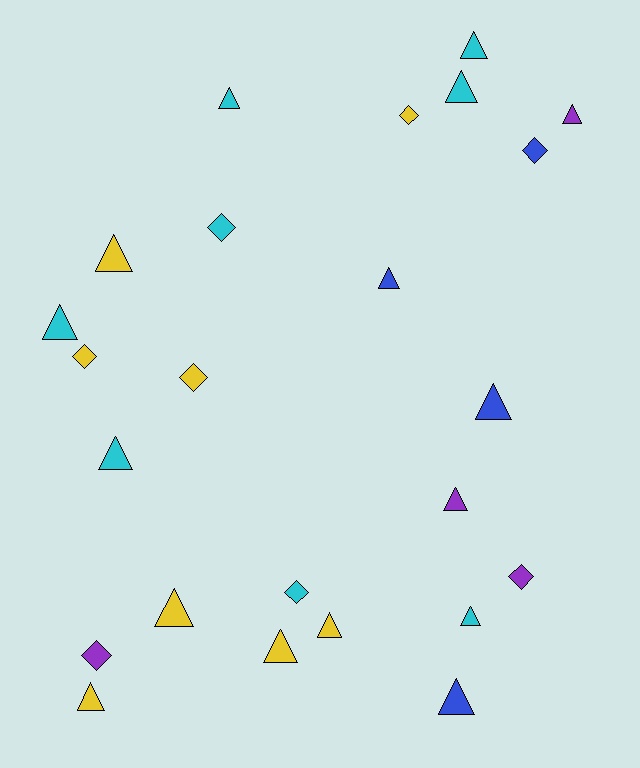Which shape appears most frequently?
Triangle, with 16 objects.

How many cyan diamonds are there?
There are 2 cyan diamonds.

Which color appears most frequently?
Cyan, with 8 objects.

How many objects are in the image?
There are 24 objects.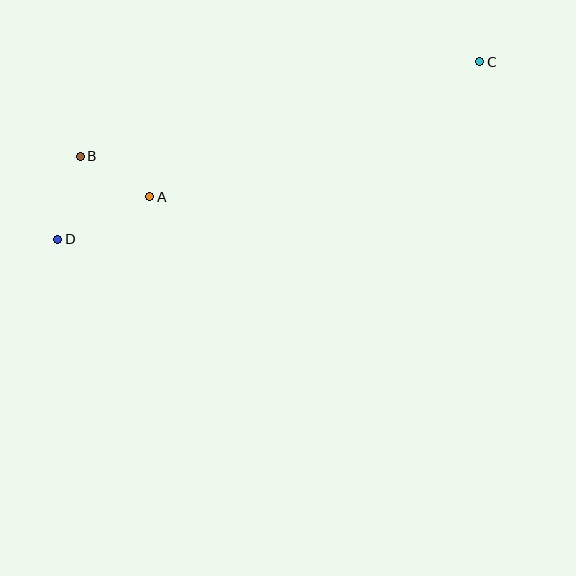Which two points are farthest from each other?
Points C and D are farthest from each other.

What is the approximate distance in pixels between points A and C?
The distance between A and C is approximately 356 pixels.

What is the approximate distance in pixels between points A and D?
The distance between A and D is approximately 101 pixels.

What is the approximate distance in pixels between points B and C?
The distance between B and C is approximately 410 pixels.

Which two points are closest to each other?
Points A and B are closest to each other.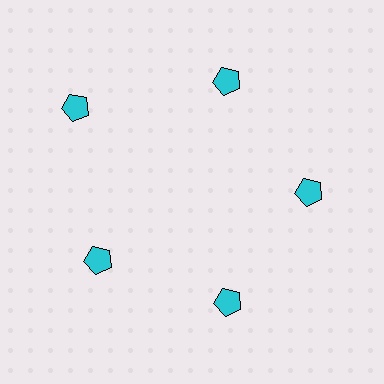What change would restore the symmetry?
The symmetry would be restored by moving it inward, back onto the ring so that all 5 pentagons sit at equal angles and equal distance from the center.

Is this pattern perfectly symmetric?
No. The 5 cyan pentagons are arranged in a ring, but one element near the 10 o'clock position is pushed outward from the center, breaking the 5-fold rotational symmetry.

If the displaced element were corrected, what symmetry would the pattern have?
It would have 5-fold rotational symmetry — the pattern would map onto itself every 72 degrees.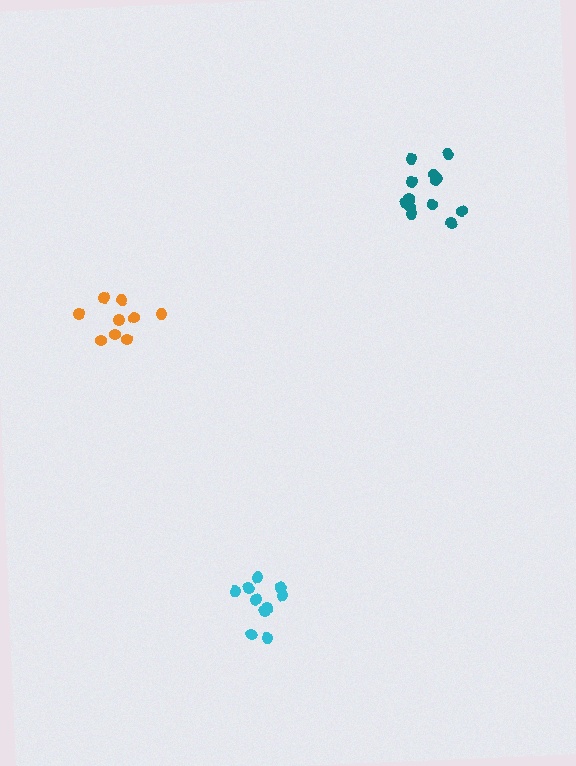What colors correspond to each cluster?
The clusters are colored: cyan, teal, orange.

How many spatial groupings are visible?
There are 3 spatial groupings.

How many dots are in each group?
Group 1: 10 dots, Group 2: 14 dots, Group 3: 9 dots (33 total).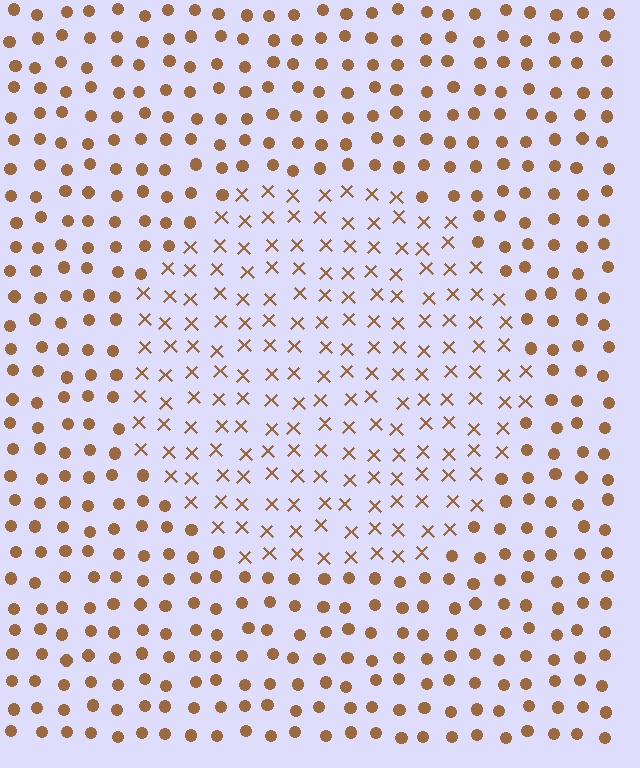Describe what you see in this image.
The image is filled with small brown elements arranged in a uniform grid. A circle-shaped region contains X marks, while the surrounding area contains circles. The boundary is defined purely by the change in element shape.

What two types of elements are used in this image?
The image uses X marks inside the circle region and circles outside it.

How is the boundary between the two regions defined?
The boundary is defined by a change in element shape: X marks inside vs. circles outside. All elements share the same color and spacing.